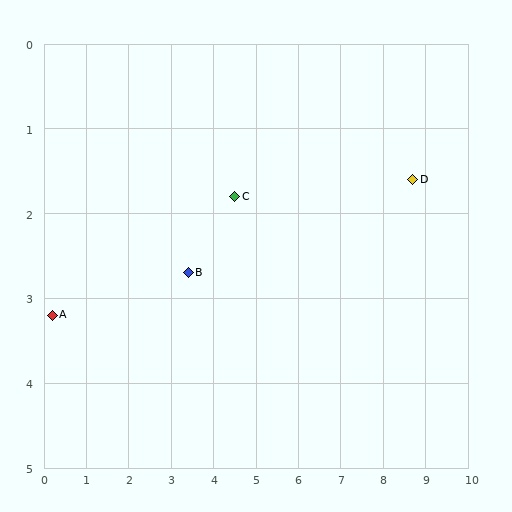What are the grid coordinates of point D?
Point D is at approximately (8.7, 1.6).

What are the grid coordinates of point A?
Point A is at approximately (0.2, 3.2).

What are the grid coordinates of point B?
Point B is at approximately (3.4, 2.7).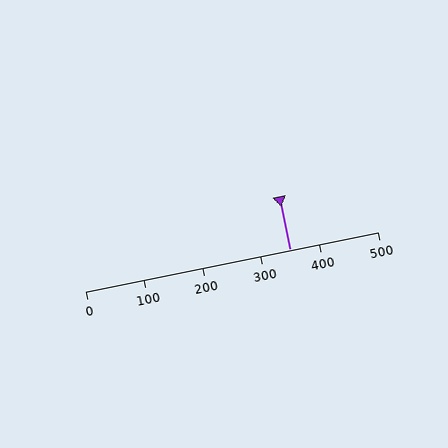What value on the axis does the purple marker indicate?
The marker indicates approximately 350.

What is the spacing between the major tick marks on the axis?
The major ticks are spaced 100 apart.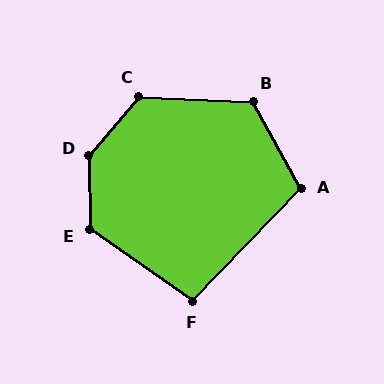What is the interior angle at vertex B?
Approximately 121 degrees (obtuse).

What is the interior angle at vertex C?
Approximately 127 degrees (obtuse).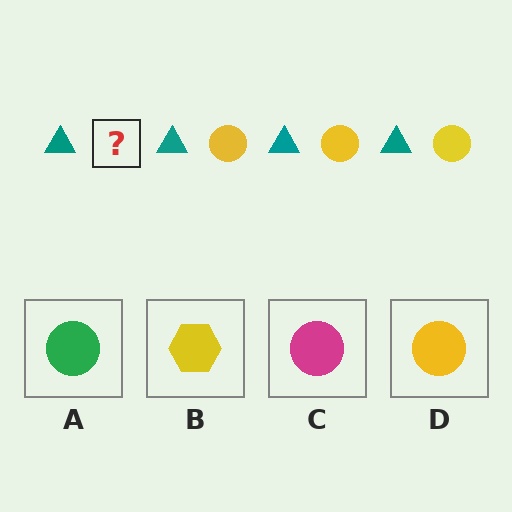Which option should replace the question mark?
Option D.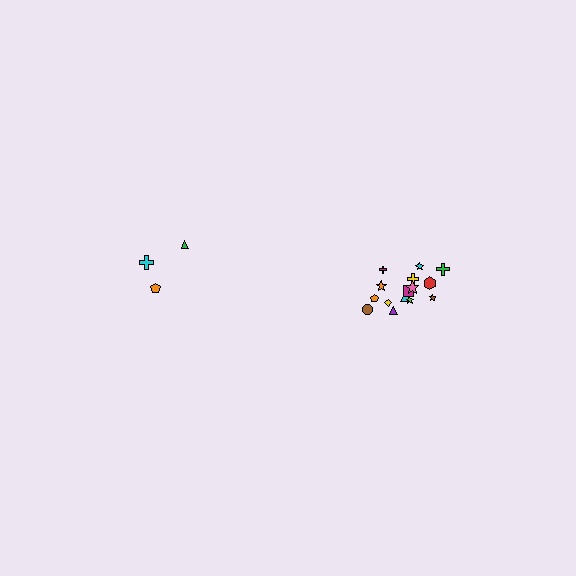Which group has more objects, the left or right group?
The right group.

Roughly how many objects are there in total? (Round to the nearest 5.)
Roughly 20 objects in total.